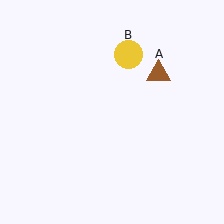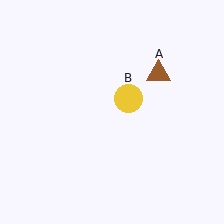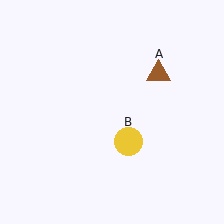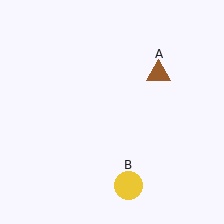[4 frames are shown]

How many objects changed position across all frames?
1 object changed position: yellow circle (object B).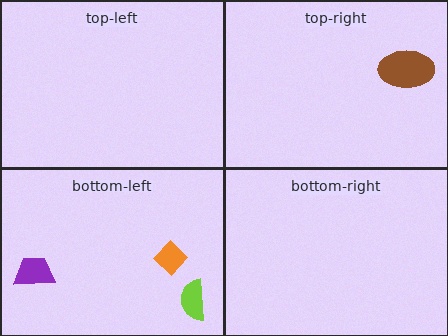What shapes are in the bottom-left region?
The orange diamond, the lime semicircle, the purple trapezoid.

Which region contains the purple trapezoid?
The bottom-left region.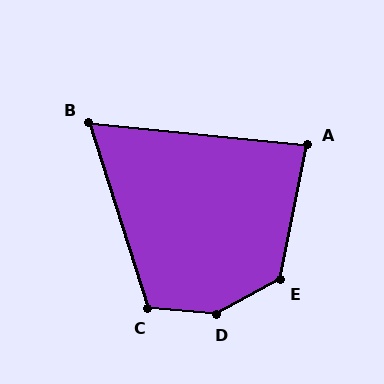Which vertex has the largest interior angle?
D, at approximately 147 degrees.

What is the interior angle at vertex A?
Approximately 84 degrees (acute).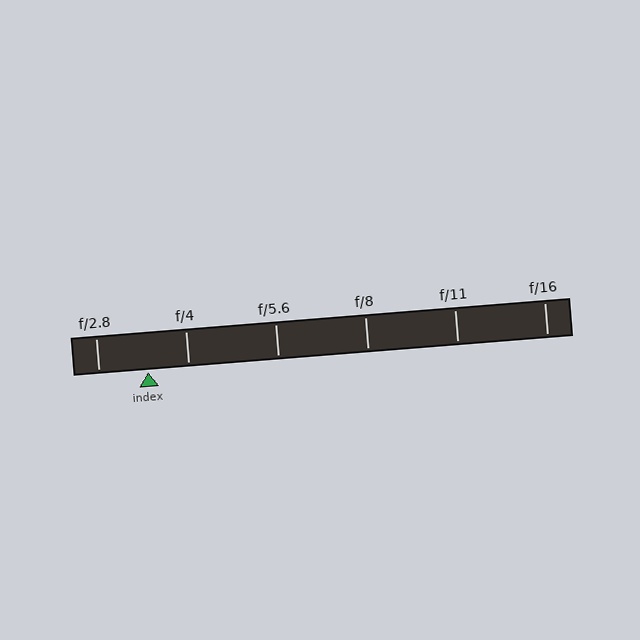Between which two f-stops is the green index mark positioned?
The index mark is between f/2.8 and f/4.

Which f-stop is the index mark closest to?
The index mark is closest to f/4.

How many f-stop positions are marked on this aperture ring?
There are 6 f-stop positions marked.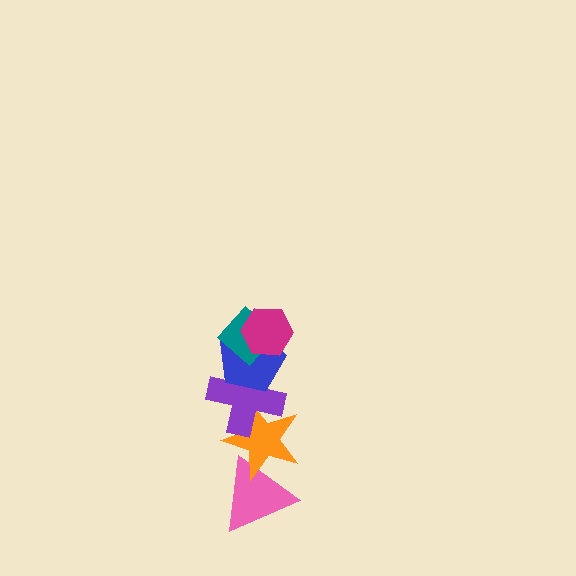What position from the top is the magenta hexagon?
The magenta hexagon is 1st from the top.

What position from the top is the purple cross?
The purple cross is 4th from the top.